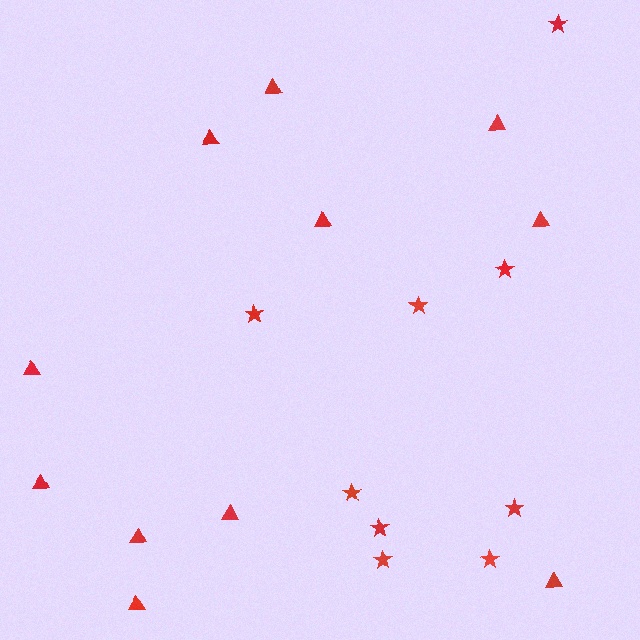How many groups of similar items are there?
There are 2 groups: one group of stars (9) and one group of triangles (11).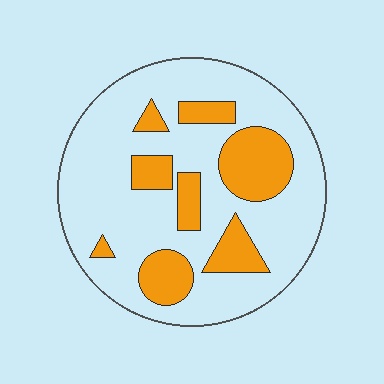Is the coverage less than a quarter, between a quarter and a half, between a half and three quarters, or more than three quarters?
Between a quarter and a half.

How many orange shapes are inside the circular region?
8.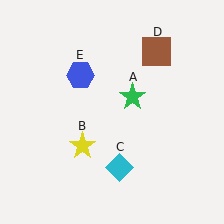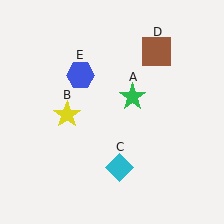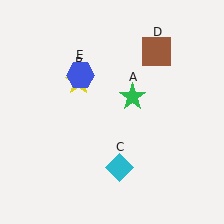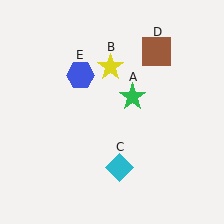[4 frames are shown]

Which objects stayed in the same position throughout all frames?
Green star (object A) and cyan diamond (object C) and brown square (object D) and blue hexagon (object E) remained stationary.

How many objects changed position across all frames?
1 object changed position: yellow star (object B).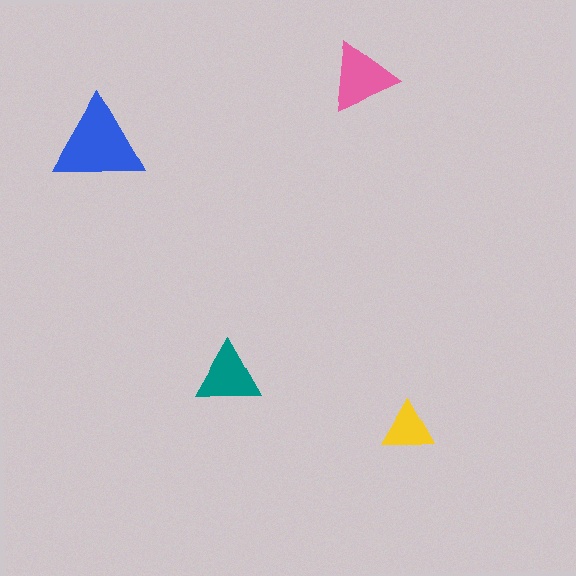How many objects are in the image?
There are 4 objects in the image.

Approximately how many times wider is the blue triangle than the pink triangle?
About 1.5 times wider.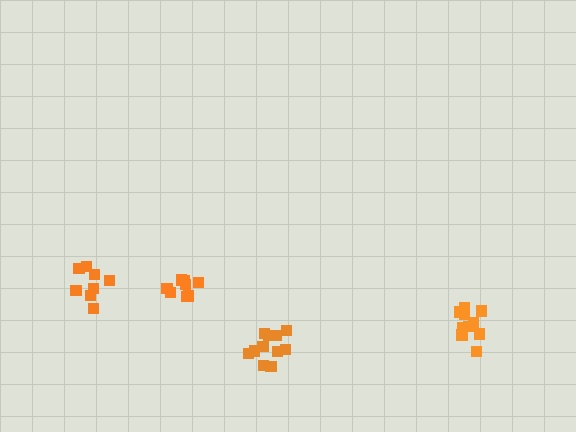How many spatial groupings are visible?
There are 4 spatial groupings.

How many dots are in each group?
Group 1: 10 dots, Group 2: 8 dots, Group 3: 11 dots, Group 4: 8 dots (37 total).